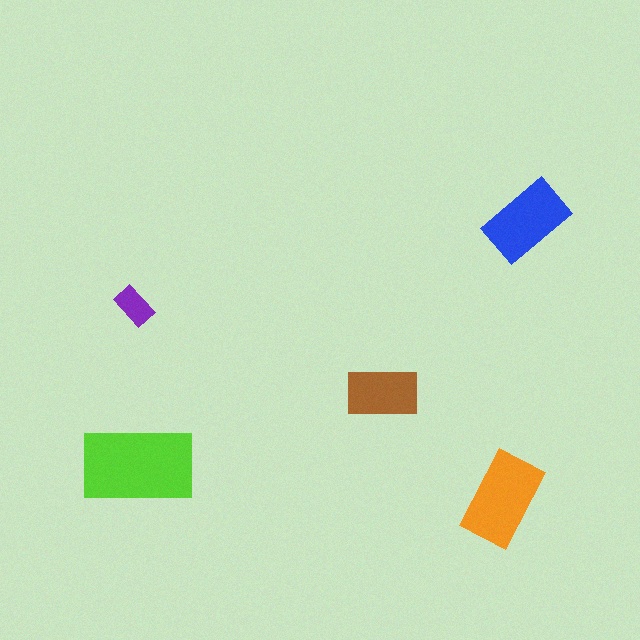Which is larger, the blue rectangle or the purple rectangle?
The blue one.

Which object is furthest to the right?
The blue rectangle is rightmost.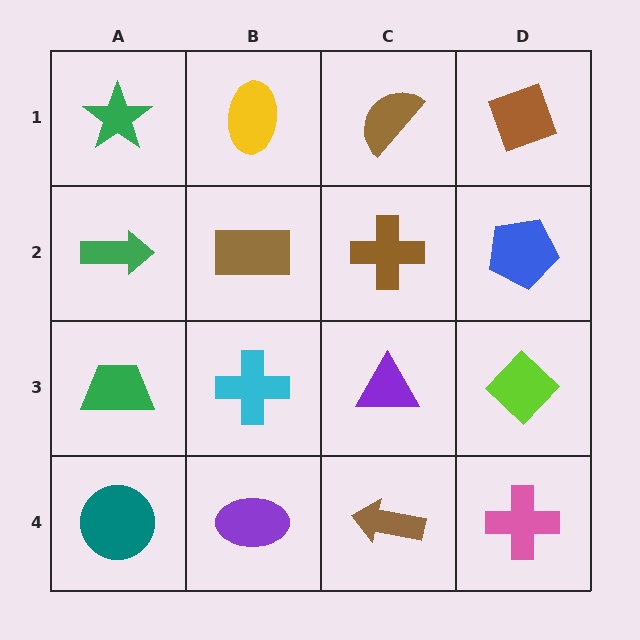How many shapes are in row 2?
4 shapes.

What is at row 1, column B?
A yellow ellipse.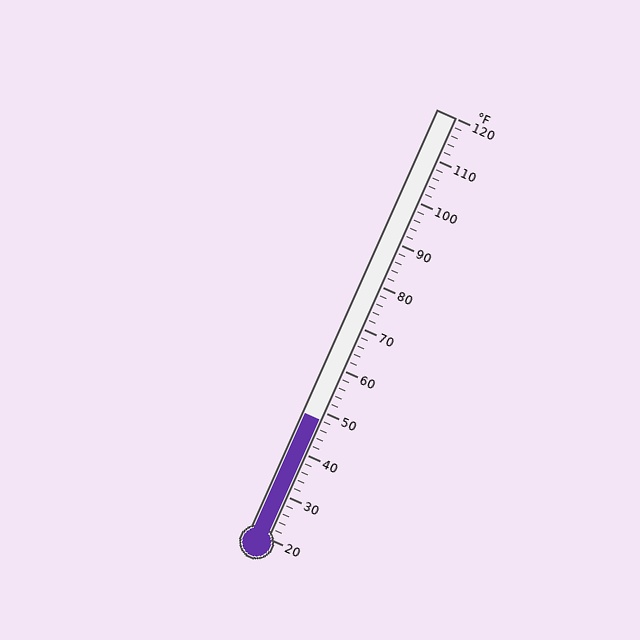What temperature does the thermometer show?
The thermometer shows approximately 48°F.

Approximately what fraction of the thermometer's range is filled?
The thermometer is filled to approximately 30% of its range.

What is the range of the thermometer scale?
The thermometer scale ranges from 20°F to 120°F.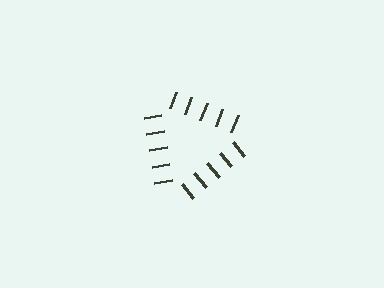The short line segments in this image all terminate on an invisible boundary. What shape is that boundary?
An illusory triangle — the line segments terminate on its edges but no continuous stroke is drawn.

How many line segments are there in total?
15 — 5 along each of the 3 edges.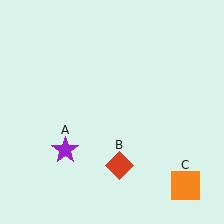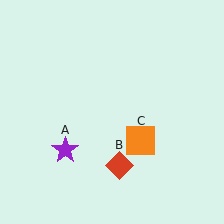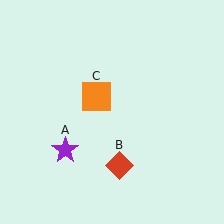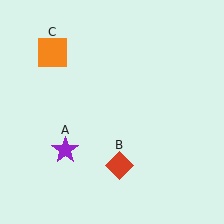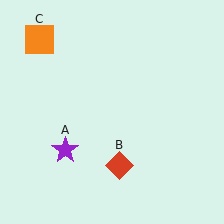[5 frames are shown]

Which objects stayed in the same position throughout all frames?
Purple star (object A) and red diamond (object B) remained stationary.